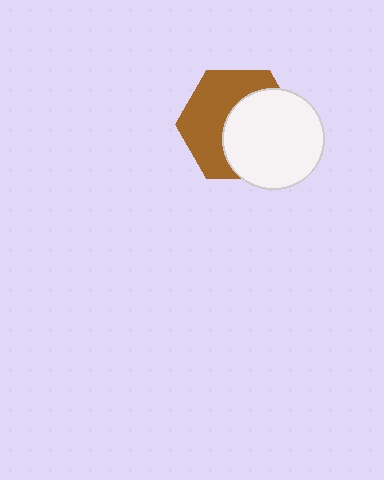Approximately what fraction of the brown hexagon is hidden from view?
Roughly 50% of the brown hexagon is hidden behind the white circle.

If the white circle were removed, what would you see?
You would see the complete brown hexagon.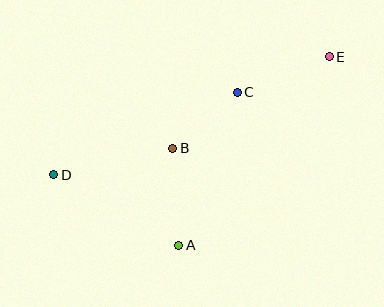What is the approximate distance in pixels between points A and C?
The distance between A and C is approximately 164 pixels.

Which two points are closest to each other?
Points B and C are closest to each other.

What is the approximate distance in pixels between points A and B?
The distance between A and B is approximately 97 pixels.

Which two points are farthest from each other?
Points D and E are farthest from each other.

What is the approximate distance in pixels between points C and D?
The distance between C and D is approximately 201 pixels.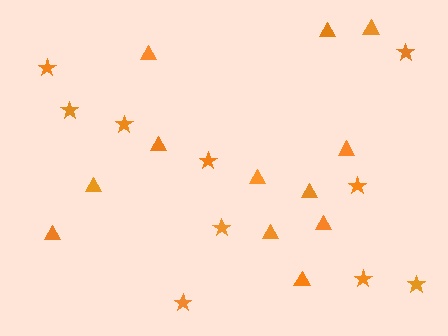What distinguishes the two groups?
There are 2 groups: one group of stars (10) and one group of triangles (12).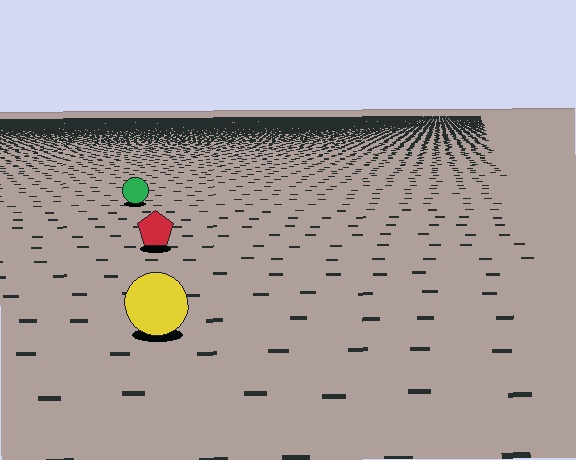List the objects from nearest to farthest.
From nearest to farthest: the yellow circle, the red pentagon, the green circle.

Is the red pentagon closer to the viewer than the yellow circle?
No. The yellow circle is closer — you can tell from the texture gradient: the ground texture is coarser near it.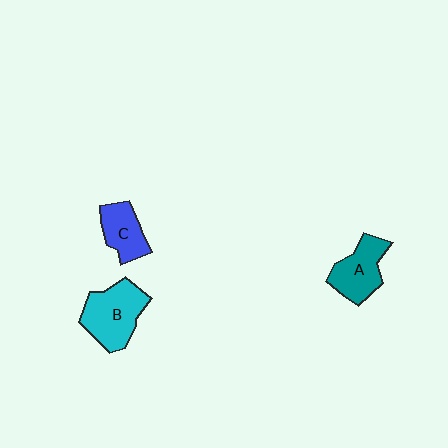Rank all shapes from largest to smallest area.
From largest to smallest: B (cyan), A (teal), C (blue).